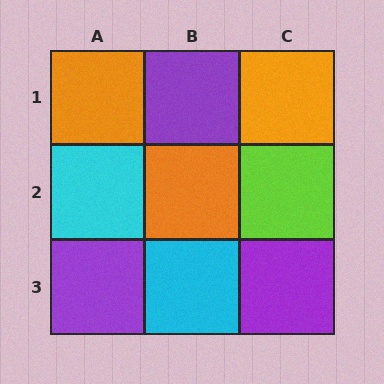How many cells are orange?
3 cells are orange.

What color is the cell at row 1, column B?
Purple.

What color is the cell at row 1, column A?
Orange.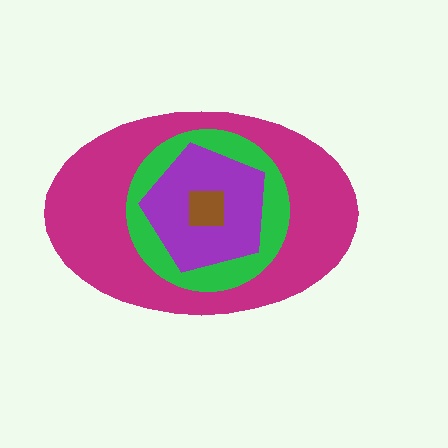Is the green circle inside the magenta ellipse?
Yes.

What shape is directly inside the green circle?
The purple pentagon.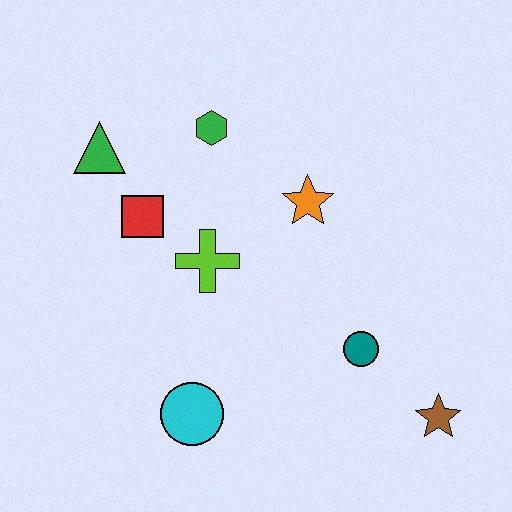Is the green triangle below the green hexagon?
Yes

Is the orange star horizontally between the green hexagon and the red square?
No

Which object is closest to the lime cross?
The red square is closest to the lime cross.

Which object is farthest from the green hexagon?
The brown star is farthest from the green hexagon.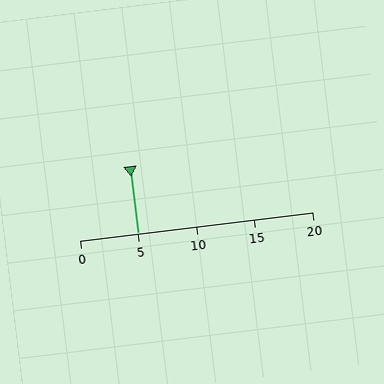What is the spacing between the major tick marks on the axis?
The major ticks are spaced 5 apart.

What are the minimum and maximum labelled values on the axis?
The axis runs from 0 to 20.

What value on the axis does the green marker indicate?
The marker indicates approximately 5.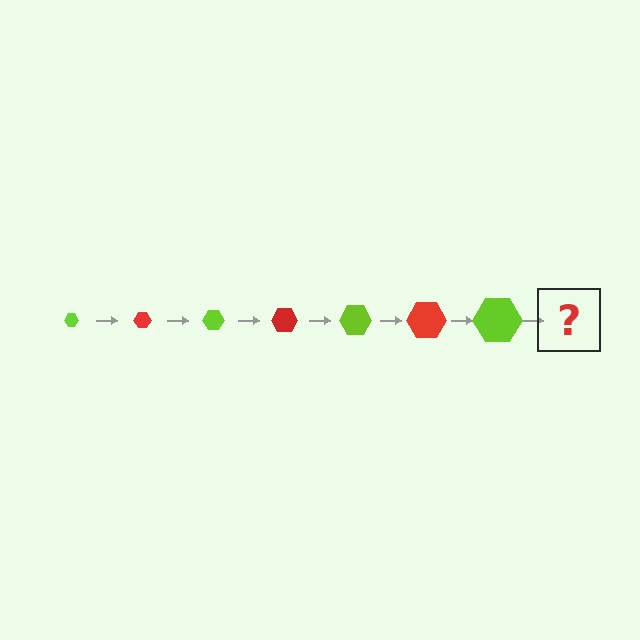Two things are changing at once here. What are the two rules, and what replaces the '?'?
The two rules are that the hexagon grows larger each step and the color cycles through lime and red. The '?' should be a red hexagon, larger than the previous one.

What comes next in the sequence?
The next element should be a red hexagon, larger than the previous one.